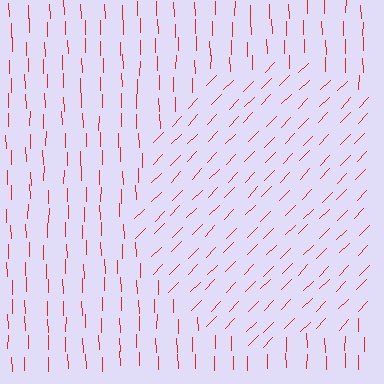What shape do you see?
I see a circle.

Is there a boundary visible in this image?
Yes, there is a texture boundary formed by a change in line orientation.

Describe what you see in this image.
The image is filled with small red line segments. A circle region in the image has lines oriented differently from the surrounding lines, creating a visible texture boundary.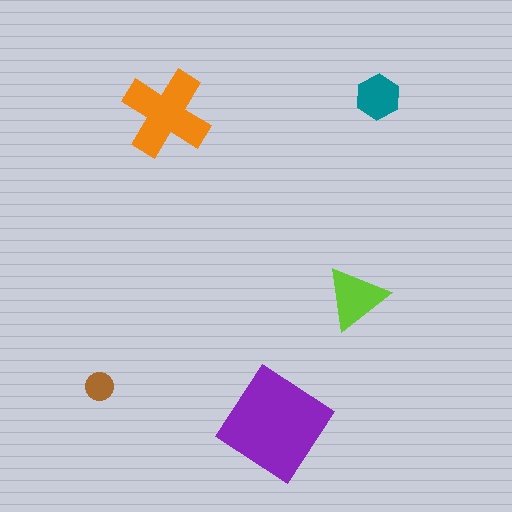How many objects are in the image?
There are 5 objects in the image.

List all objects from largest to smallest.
The purple diamond, the orange cross, the lime triangle, the teal hexagon, the brown circle.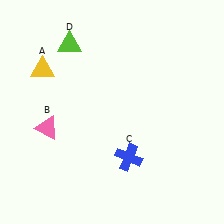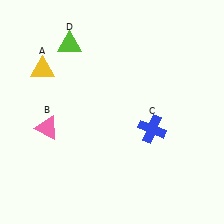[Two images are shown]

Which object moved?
The blue cross (C) moved up.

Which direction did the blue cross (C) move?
The blue cross (C) moved up.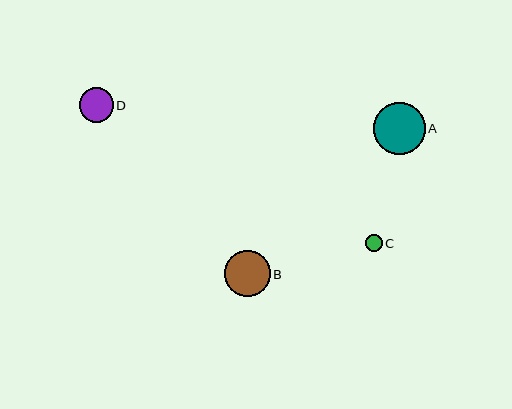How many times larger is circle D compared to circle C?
Circle D is approximately 2.1 times the size of circle C.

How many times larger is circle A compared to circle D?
Circle A is approximately 1.5 times the size of circle D.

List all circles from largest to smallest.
From largest to smallest: A, B, D, C.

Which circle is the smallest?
Circle C is the smallest with a size of approximately 16 pixels.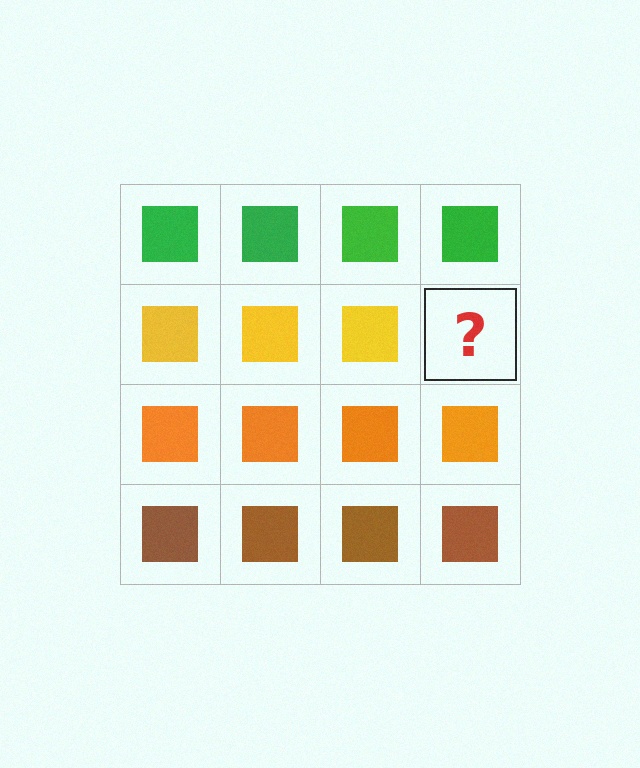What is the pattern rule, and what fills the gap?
The rule is that each row has a consistent color. The gap should be filled with a yellow square.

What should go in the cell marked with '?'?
The missing cell should contain a yellow square.